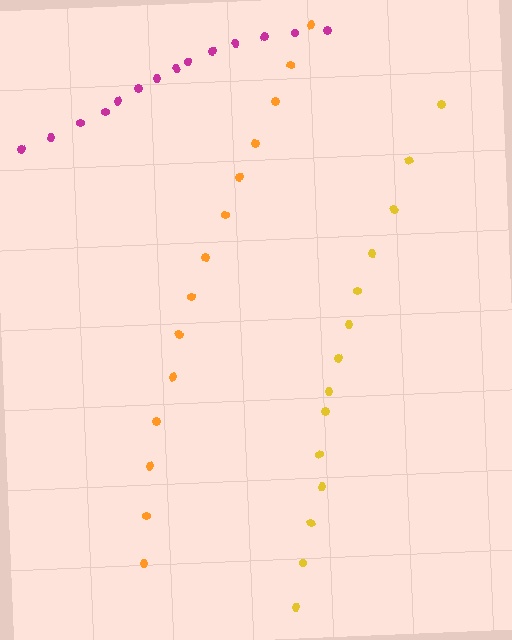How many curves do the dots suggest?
There are 3 distinct paths.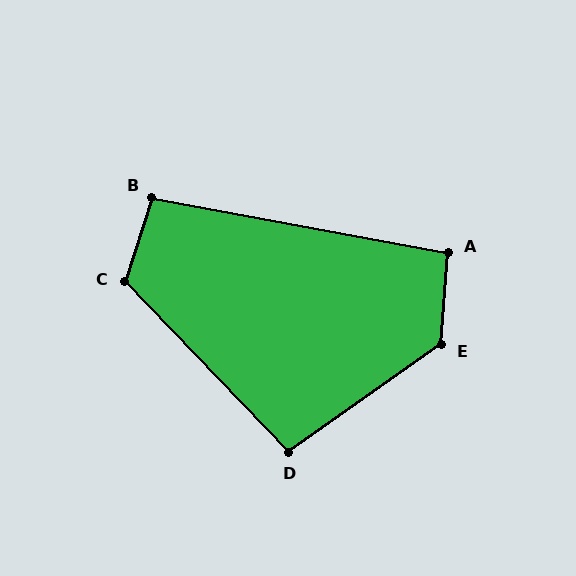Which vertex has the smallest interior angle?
A, at approximately 97 degrees.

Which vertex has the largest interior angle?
E, at approximately 129 degrees.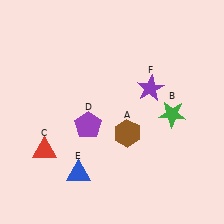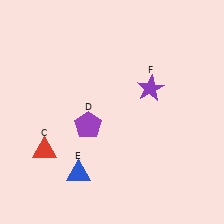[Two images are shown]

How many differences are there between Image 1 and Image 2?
There are 2 differences between the two images.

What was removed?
The brown hexagon (A), the green star (B) were removed in Image 2.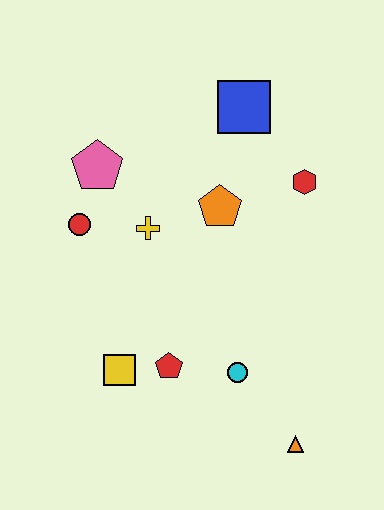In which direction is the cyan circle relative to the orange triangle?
The cyan circle is above the orange triangle.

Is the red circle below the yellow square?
No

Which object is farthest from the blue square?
The orange triangle is farthest from the blue square.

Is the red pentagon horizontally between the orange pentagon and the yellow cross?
Yes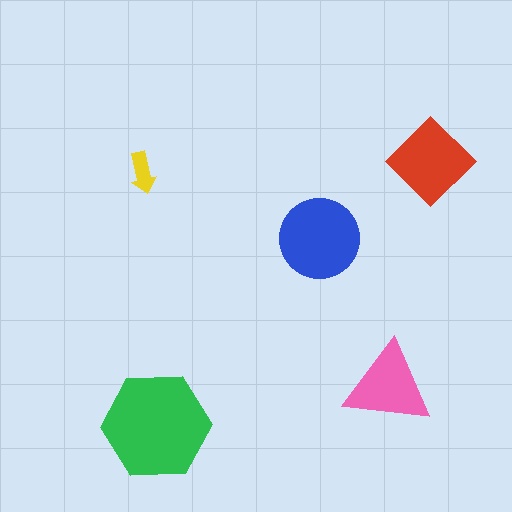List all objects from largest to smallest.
The green hexagon, the blue circle, the red diamond, the pink triangle, the yellow arrow.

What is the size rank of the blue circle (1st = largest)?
2nd.